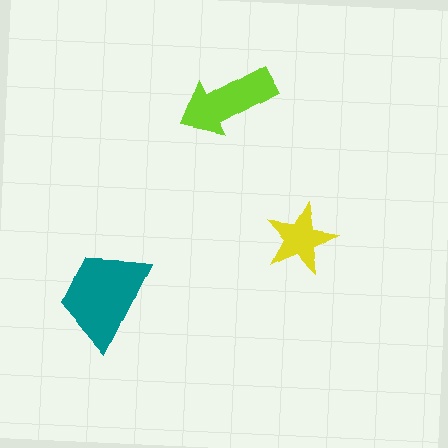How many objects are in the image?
There are 3 objects in the image.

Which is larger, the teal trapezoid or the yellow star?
The teal trapezoid.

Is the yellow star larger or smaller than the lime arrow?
Smaller.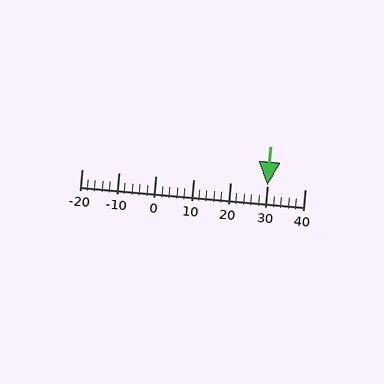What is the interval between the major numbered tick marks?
The major tick marks are spaced 10 units apart.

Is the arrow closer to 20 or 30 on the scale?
The arrow is closer to 30.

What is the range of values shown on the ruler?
The ruler shows values from -20 to 40.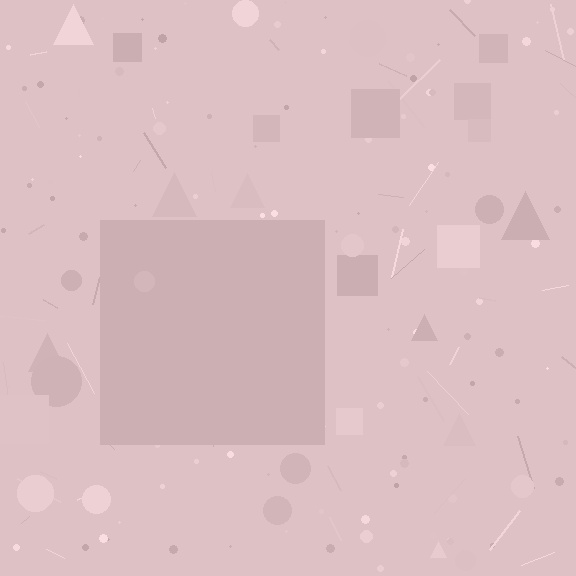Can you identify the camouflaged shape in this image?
The camouflaged shape is a square.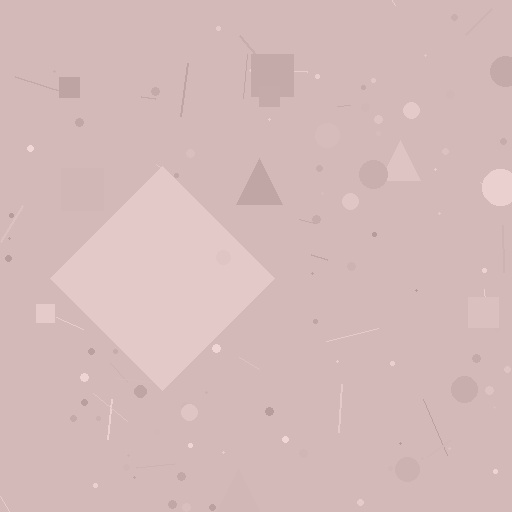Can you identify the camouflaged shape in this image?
The camouflaged shape is a diamond.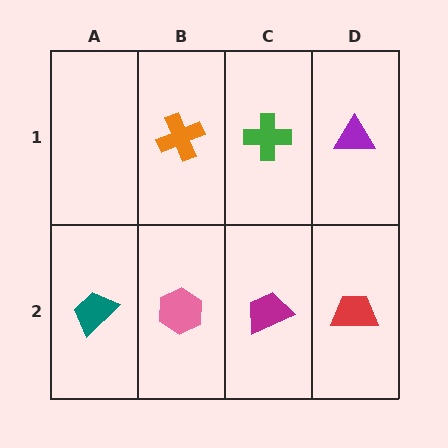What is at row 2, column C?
A magenta trapezoid.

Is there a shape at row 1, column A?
No, that cell is empty.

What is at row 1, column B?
An orange cross.